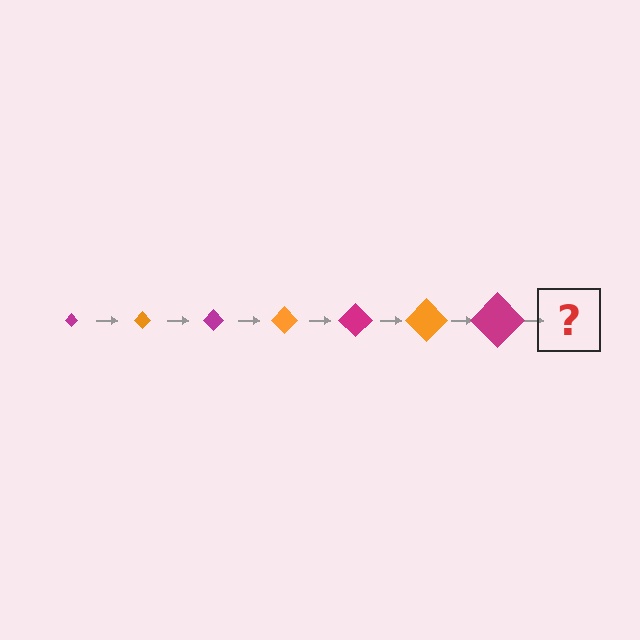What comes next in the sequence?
The next element should be an orange diamond, larger than the previous one.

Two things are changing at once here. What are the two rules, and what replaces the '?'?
The two rules are that the diamond grows larger each step and the color cycles through magenta and orange. The '?' should be an orange diamond, larger than the previous one.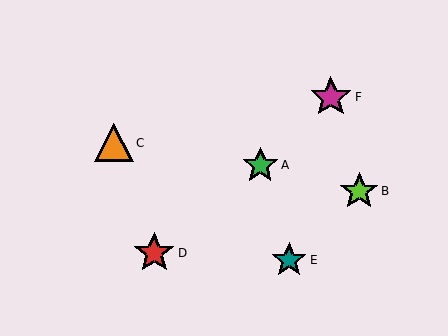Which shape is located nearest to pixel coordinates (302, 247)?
The teal star (labeled E) at (289, 260) is nearest to that location.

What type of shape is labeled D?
Shape D is a red star.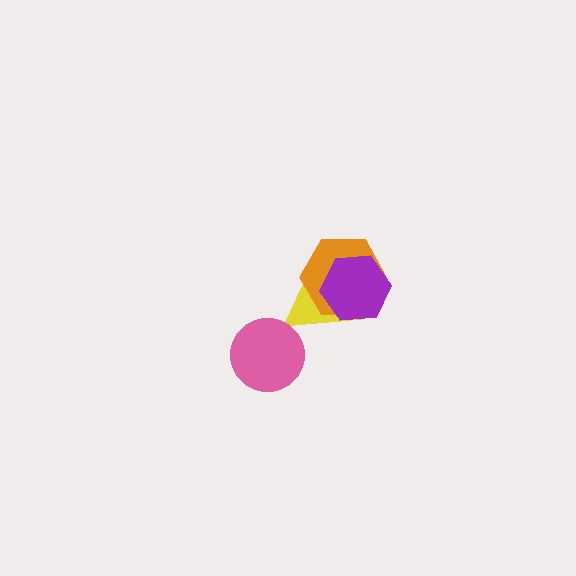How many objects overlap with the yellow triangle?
2 objects overlap with the yellow triangle.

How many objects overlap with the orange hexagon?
2 objects overlap with the orange hexagon.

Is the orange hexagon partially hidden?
Yes, it is partially covered by another shape.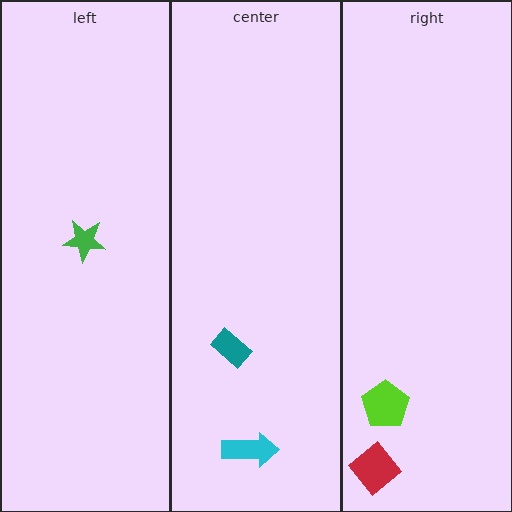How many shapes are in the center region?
2.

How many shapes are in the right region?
2.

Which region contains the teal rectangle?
The center region.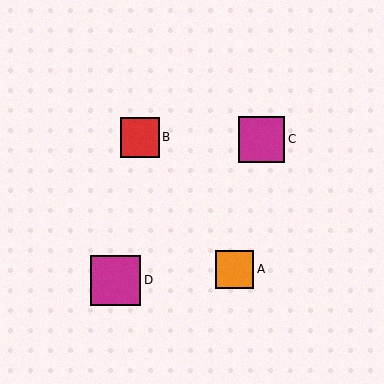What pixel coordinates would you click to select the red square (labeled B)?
Click at (140, 137) to select the red square B.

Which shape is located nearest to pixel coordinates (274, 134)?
The magenta square (labeled C) at (262, 139) is nearest to that location.